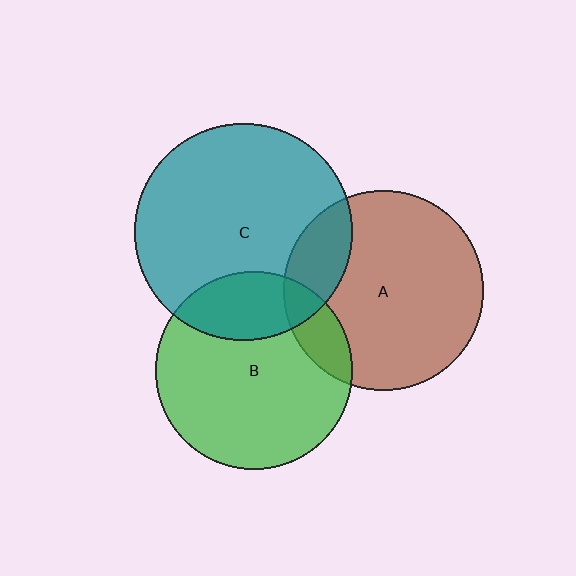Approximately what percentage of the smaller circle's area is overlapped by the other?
Approximately 25%.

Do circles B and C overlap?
Yes.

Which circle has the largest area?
Circle C (teal).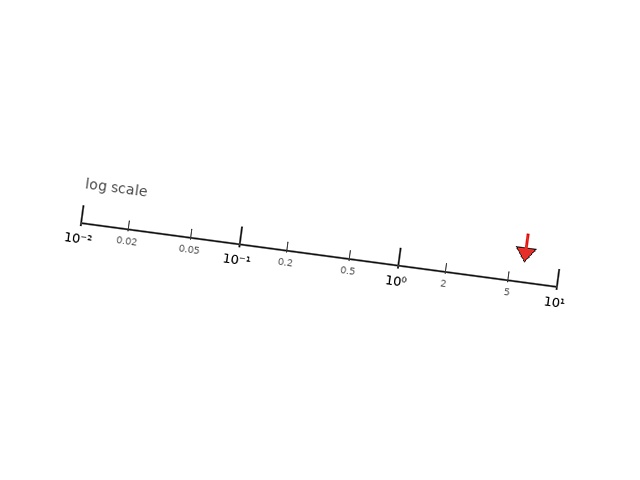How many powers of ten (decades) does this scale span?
The scale spans 3 decades, from 0.01 to 10.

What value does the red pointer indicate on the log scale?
The pointer indicates approximately 6.1.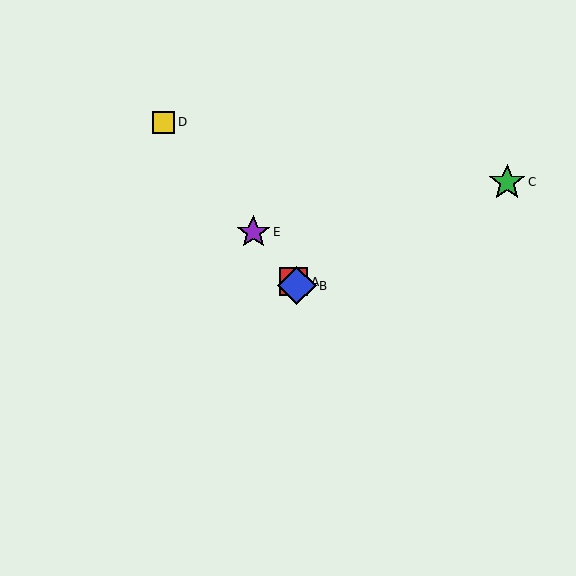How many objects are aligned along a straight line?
4 objects (A, B, D, E) are aligned along a straight line.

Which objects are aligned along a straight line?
Objects A, B, D, E are aligned along a straight line.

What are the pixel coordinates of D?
Object D is at (164, 122).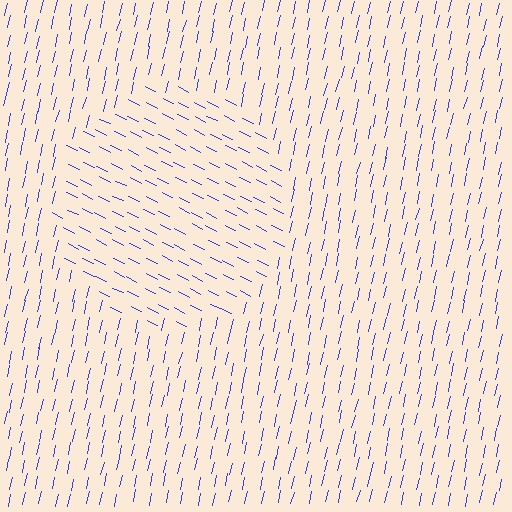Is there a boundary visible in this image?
Yes, there is a texture boundary formed by a change in line orientation.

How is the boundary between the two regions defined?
The boundary is defined purely by a change in line orientation (approximately 76 degrees difference). All lines are the same color and thickness.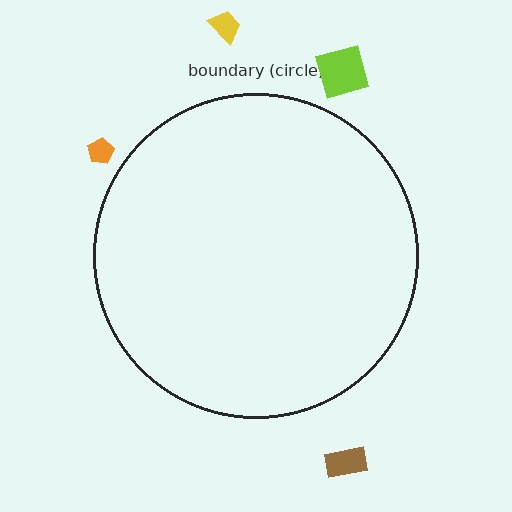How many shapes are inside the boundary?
0 inside, 4 outside.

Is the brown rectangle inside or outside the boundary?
Outside.